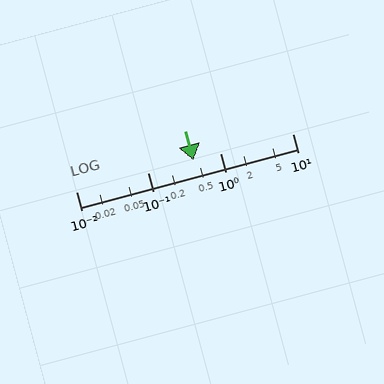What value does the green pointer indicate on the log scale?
The pointer indicates approximately 0.43.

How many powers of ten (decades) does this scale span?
The scale spans 3 decades, from 0.01 to 10.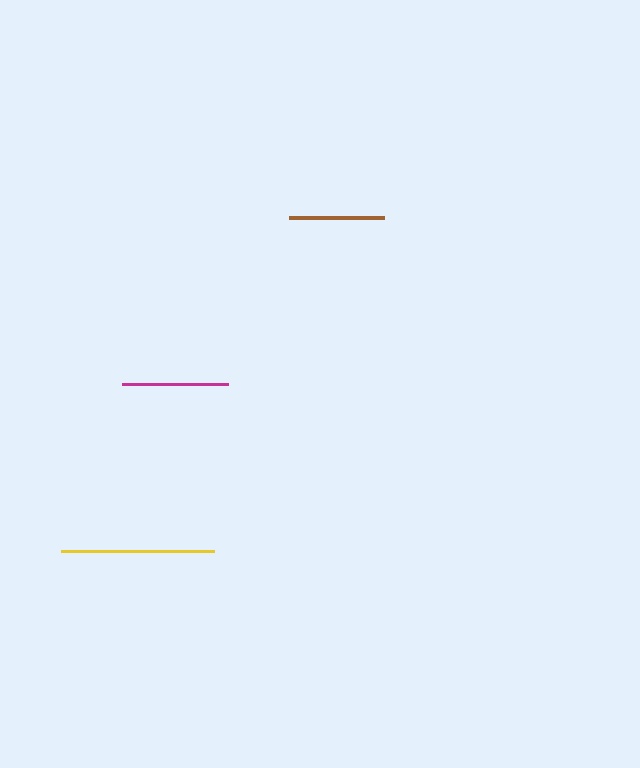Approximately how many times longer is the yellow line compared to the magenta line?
The yellow line is approximately 1.4 times the length of the magenta line.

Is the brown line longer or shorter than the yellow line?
The yellow line is longer than the brown line.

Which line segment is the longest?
The yellow line is the longest at approximately 153 pixels.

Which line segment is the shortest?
The brown line is the shortest at approximately 94 pixels.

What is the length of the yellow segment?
The yellow segment is approximately 153 pixels long.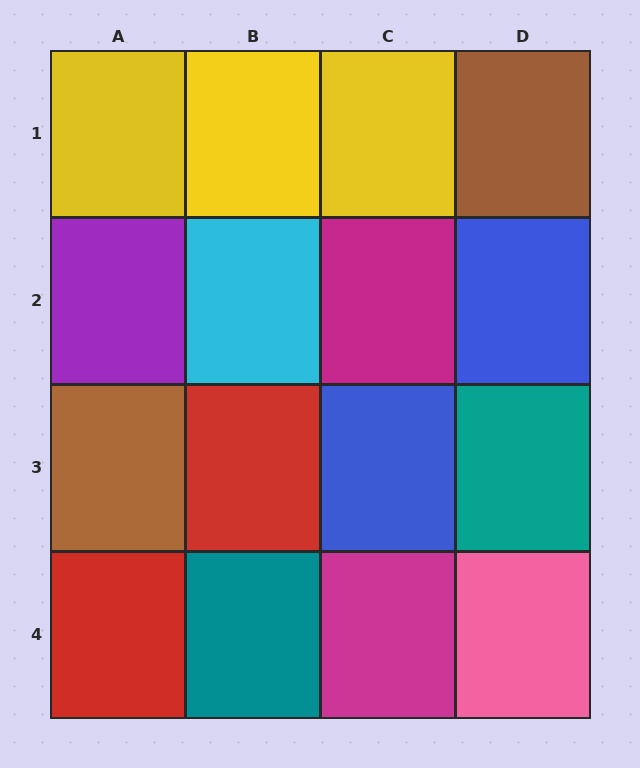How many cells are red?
2 cells are red.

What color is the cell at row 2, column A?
Purple.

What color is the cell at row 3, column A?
Brown.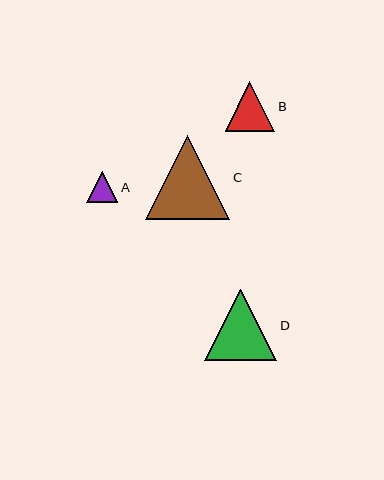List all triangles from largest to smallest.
From largest to smallest: C, D, B, A.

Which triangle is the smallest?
Triangle A is the smallest with a size of approximately 32 pixels.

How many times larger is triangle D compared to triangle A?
Triangle D is approximately 2.3 times the size of triangle A.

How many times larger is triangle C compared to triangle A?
Triangle C is approximately 2.7 times the size of triangle A.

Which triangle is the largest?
Triangle C is the largest with a size of approximately 84 pixels.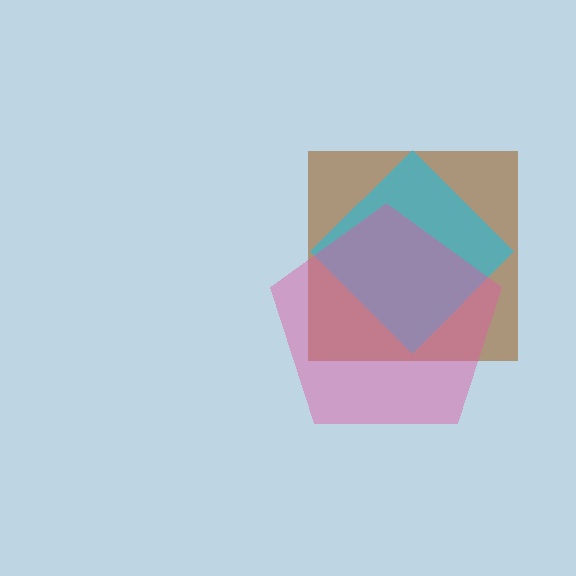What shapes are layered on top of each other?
The layered shapes are: a brown square, a cyan diamond, a pink pentagon.